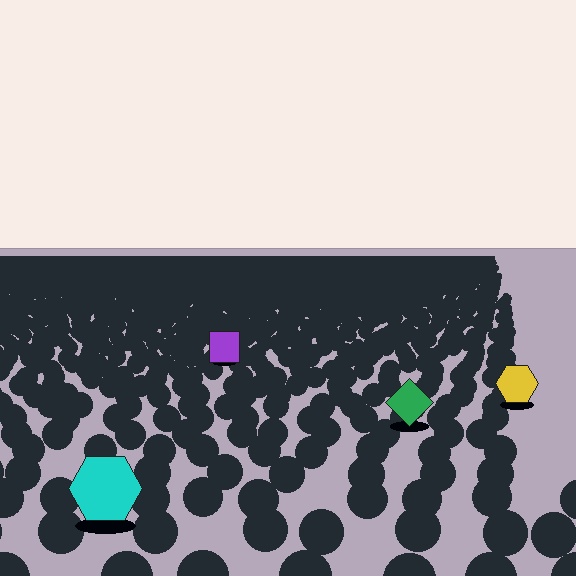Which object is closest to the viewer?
The cyan hexagon is closest. The texture marks near it are larger and more spread out.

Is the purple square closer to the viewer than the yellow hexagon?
No. The yellow hexagon is closer — you can tell from the texture gradient: the ground texture is coarser near it.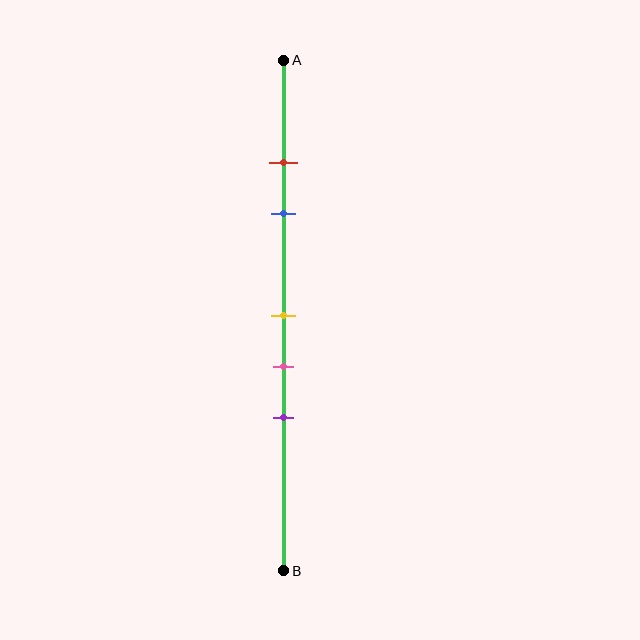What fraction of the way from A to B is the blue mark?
The blue mark is approximately 30% (0.3) of the way from A to B.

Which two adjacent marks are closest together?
The red and blue marks are the closest adjacent pair.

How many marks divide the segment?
There are 5 marks dividing the segment.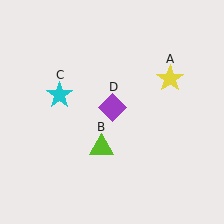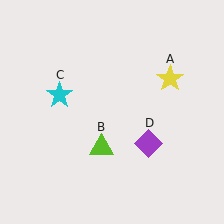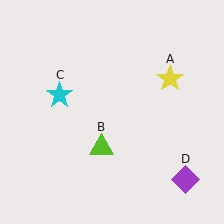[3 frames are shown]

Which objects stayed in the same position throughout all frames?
Yellow star (object A) and lime triangle (object B) and cyan star (object C) remained stationary.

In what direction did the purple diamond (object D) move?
The purple diamond (object D) moved down and to the right.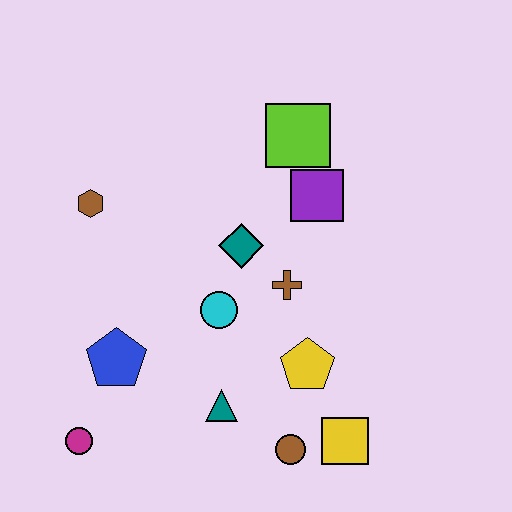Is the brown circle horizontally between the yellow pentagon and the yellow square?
No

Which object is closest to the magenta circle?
The blue pentagon is closest to the magenta circle.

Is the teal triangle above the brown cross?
No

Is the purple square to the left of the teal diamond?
No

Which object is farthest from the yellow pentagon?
The brown hexagon is farthest from the yellow pentagon.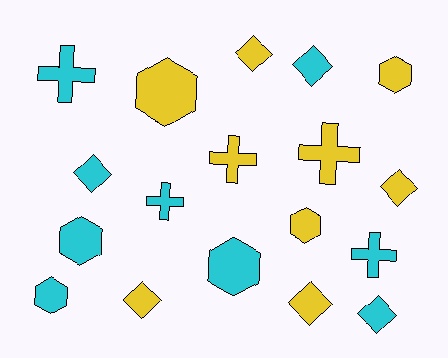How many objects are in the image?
There are 18 objects.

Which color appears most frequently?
Yellow, with 9 objects.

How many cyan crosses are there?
There are 3 cyan crosses.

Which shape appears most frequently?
Diamond, with 7 objects.